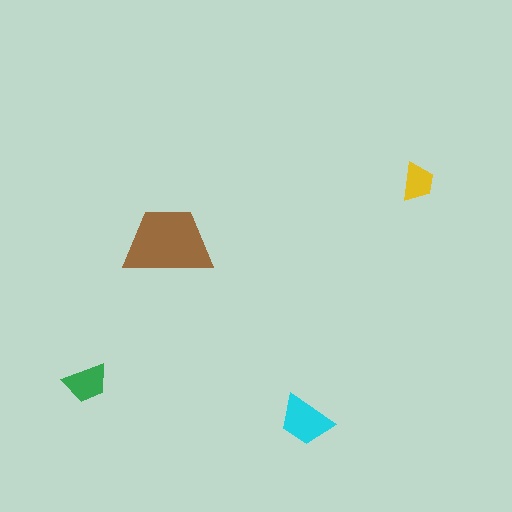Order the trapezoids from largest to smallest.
the brown one, the cyan one, the green one, the yellow one.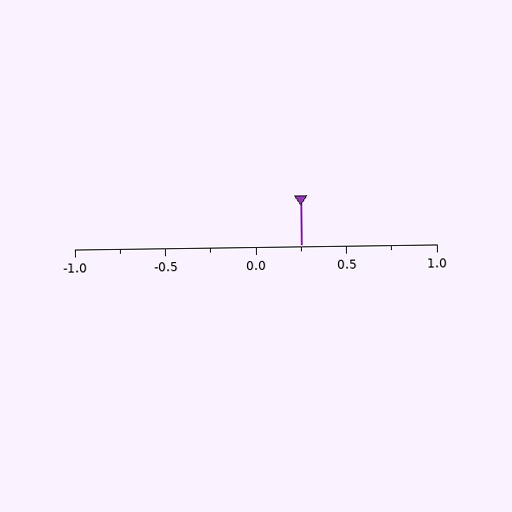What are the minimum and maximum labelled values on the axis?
The axis runs from -1.0 to 1.0.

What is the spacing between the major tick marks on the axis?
The major ticks are spaced 0.5 apart.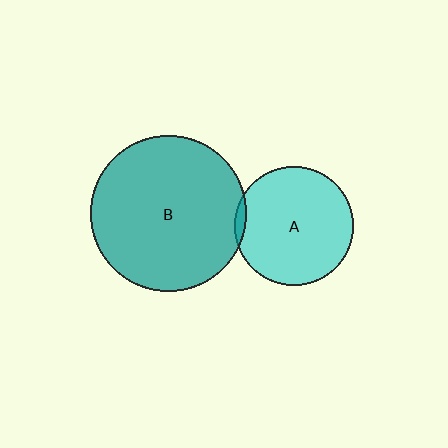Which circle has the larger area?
Circle B (teal).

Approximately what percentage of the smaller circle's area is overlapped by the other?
Approximately 5%.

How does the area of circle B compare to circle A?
Approximately 1.7 times.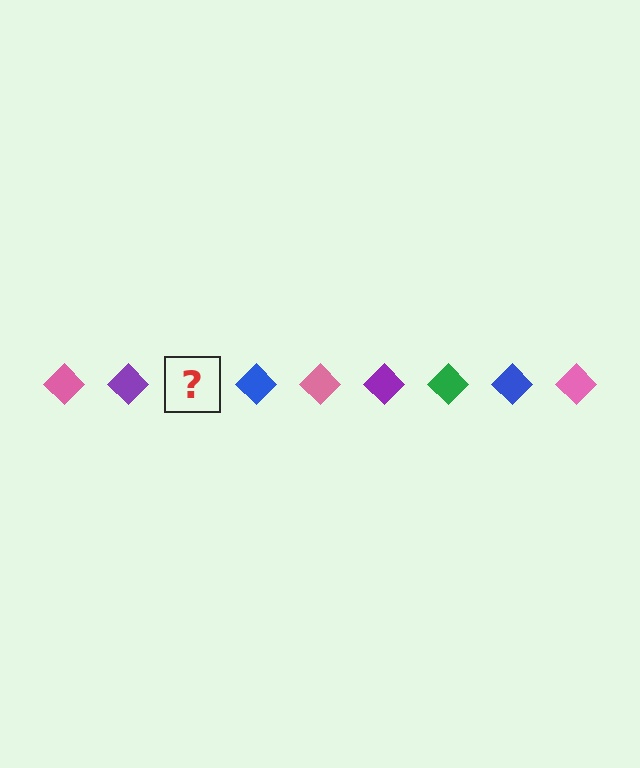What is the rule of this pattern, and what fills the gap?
The rule is that the pattern cycles through pink, purple, green, blue diamonds. The gap should be filled with a green diamond.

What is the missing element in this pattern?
The missing element is a green diamond.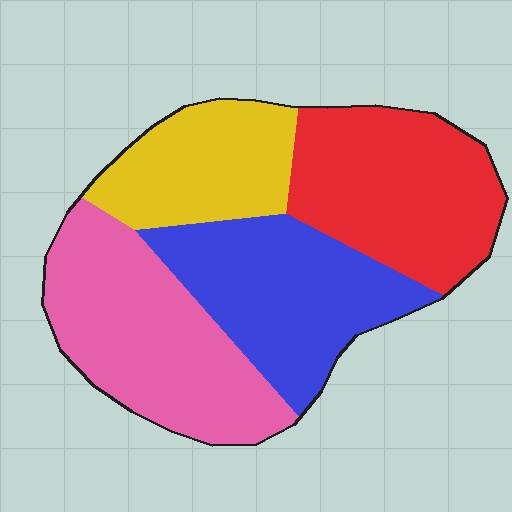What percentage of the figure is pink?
Pink covers 29% of the figure.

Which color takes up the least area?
Yellow, at roughly 20%.